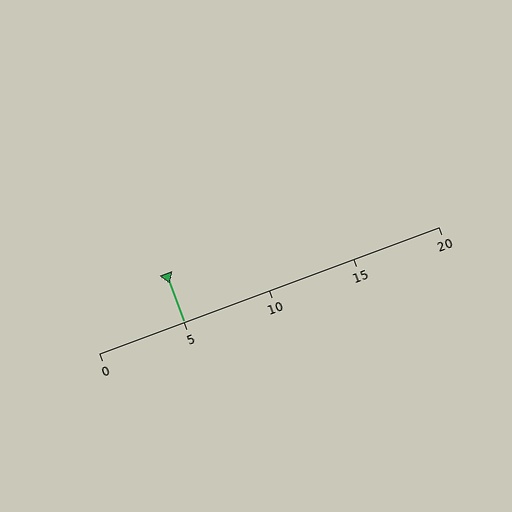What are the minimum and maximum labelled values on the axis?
The axis runs from 0 to 20.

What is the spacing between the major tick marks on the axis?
The major ticks are spaced 5 apart.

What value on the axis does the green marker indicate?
The marker indicates approximately 5.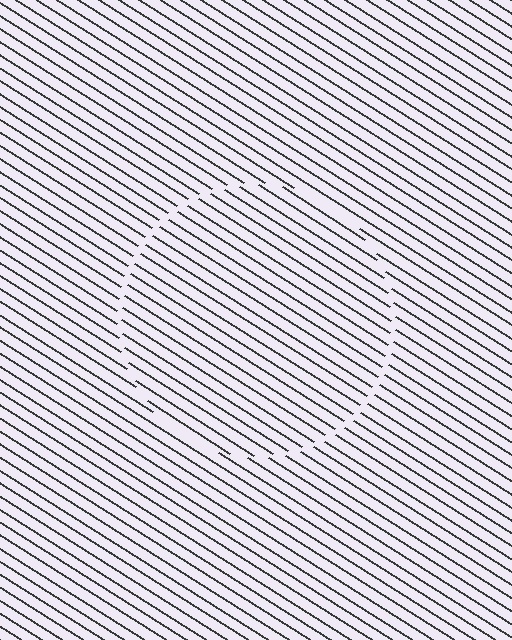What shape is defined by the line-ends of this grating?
An illusory circle. The interior of the shape contains the same grating, shifted by half a period — the contour is defined by the phase discontinuity where line-ends from the inner and outer gratings abut.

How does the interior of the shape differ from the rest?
The interior of the shape contains the same grating, shifted by half a period — the contour is defined by the phase discontinuity where line-ends from the inner and outer gratings abut.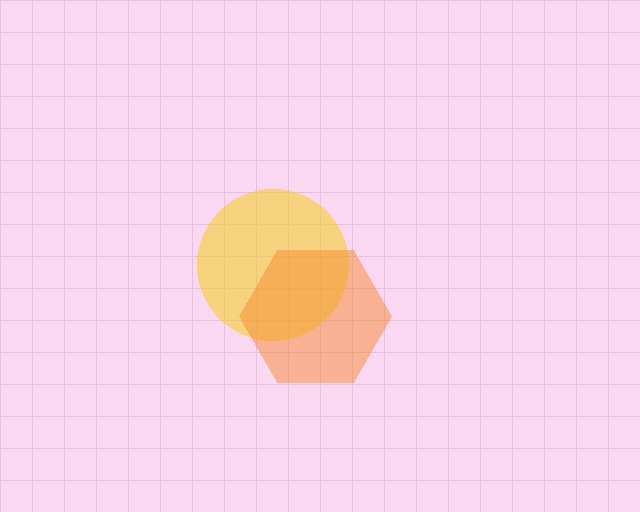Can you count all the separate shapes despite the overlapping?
Yes, there are 2 separate shapes.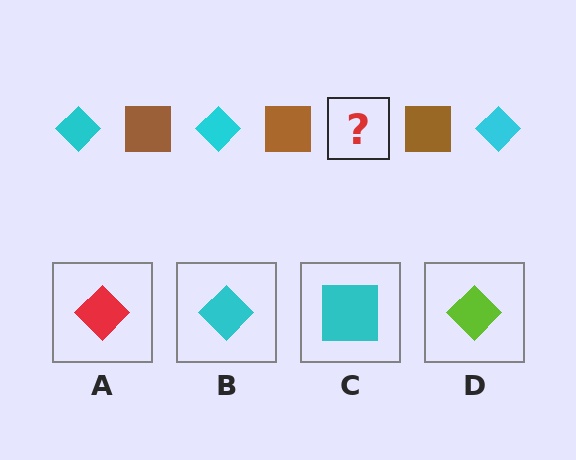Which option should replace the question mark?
Option B.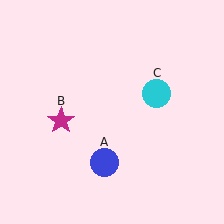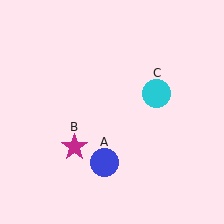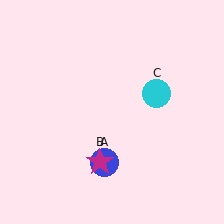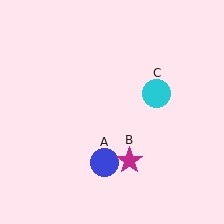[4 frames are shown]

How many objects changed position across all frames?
1 object changed position: magenta star (object B).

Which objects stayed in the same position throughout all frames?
Blue circle (object A) and cyan circle (object C) remained stationary.